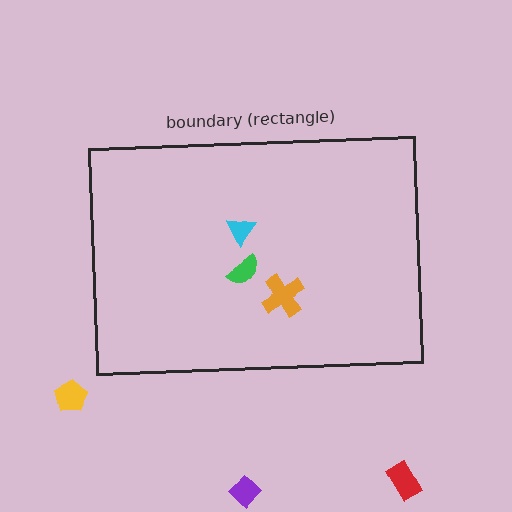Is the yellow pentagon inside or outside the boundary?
Outside.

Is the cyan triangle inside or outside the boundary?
Inside.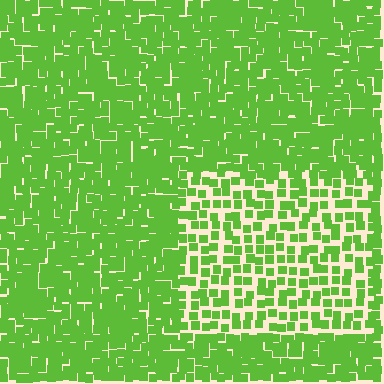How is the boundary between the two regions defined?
The boundary is defined by a change in element density (approximately 2.0x ratio). All elements are the same color, size, and shape.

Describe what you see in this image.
The image contains small lime elements arranged at two different densities. A rectangle-shaped region is visible where the elements are less densely packed than the surrounding area.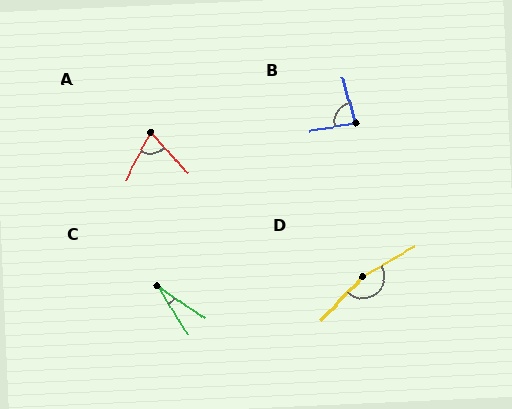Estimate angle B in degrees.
Approximately 83 degrees.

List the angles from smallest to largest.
C (24°), A (69°), B (83°), D (164°).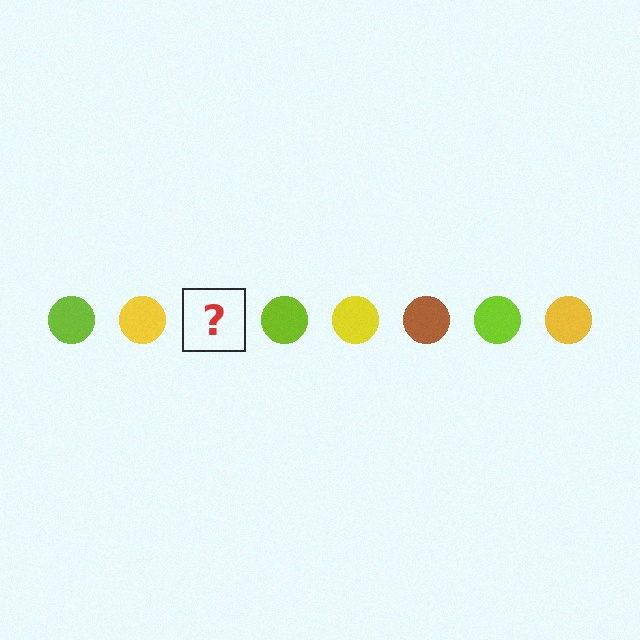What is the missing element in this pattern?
The missing element is a brown circle.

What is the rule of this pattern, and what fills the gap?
The rule is that the pattern cycles through lime, yellow, brown circles. The gap should be filled with a brown circle.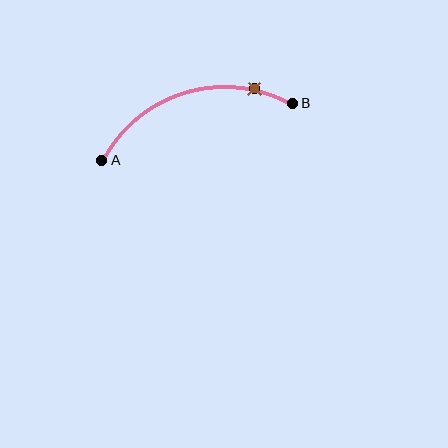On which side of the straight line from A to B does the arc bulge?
The arc bulges above the straight line connecting A and B.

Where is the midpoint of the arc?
The arc midpoint is the point on the curve farthest from the straight line joining A and B. It sits above that line.